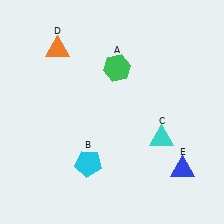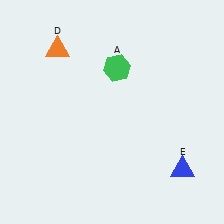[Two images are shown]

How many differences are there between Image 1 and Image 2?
There are 2 differences between the two images.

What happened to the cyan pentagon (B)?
The cyan pentagon (B) was removed in Image 2. It was in the bottom-left area of Image 1.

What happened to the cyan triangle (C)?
The cyan triangle (C) was removed in Image 2. It was in the bottom-right area of Image 1.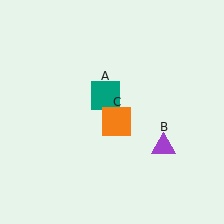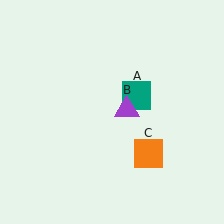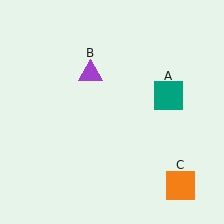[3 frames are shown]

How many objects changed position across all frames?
3 objects changed position: teal square (object A), purple triangle (object B), orange square (object C).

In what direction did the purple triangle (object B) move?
The purple triangle (object B) moved up and to the left.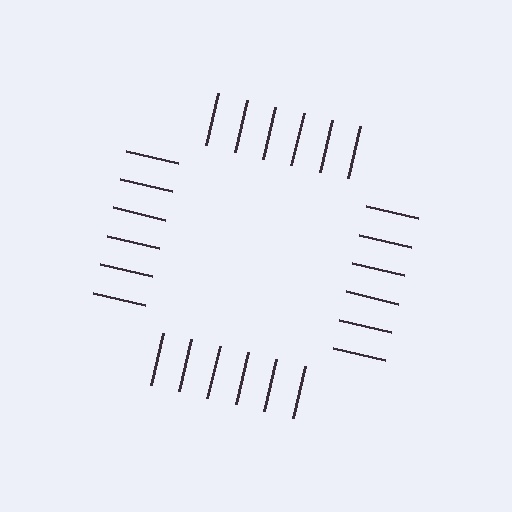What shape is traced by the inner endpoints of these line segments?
An illusory square — the line segments terminate on its edges but no continuous stroke is drawn.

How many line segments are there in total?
24 — 6 along each of the 4 edges.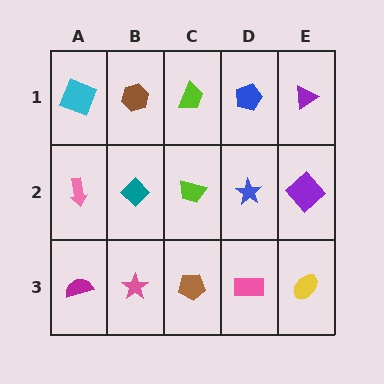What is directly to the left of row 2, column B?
A pink arrow.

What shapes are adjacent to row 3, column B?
A teal diamond (row 2, column B), a magenta semicircle (row 3, column A), a brown pentagon (row 3, column C).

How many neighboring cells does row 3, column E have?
2.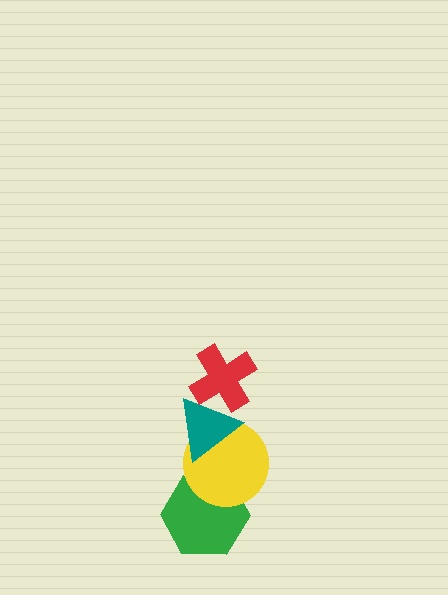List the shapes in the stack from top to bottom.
From top to bottom: the red cross, the teal triangle, the yellow circle, the green hexagon.